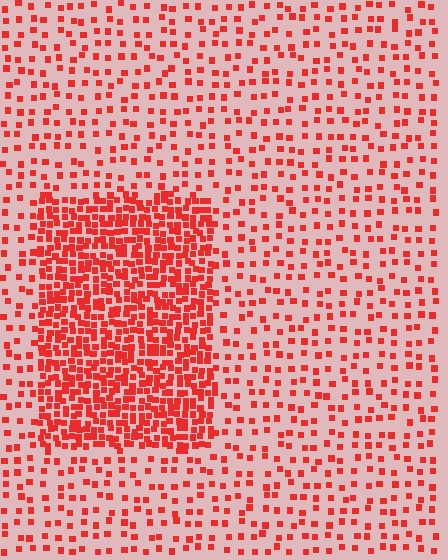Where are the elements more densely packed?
The elements are more densely packed inside the rectangle boundary.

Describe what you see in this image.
The image contains small red elements arranged at two different densities. A rectangle-shaped region is visible where the elements are more densely packed than the surrounding area.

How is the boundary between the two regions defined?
The boundary is defined by a change in element density (approximately 2.9x ratio). All elements are the same color, size, and shape.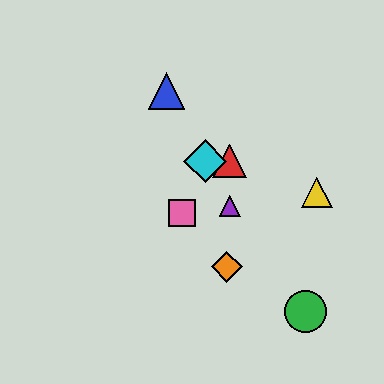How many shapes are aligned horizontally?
2 shapes (the red triangle, the cyan diamond) are aligned horizontally.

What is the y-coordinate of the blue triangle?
The blue triangle is at y≈91.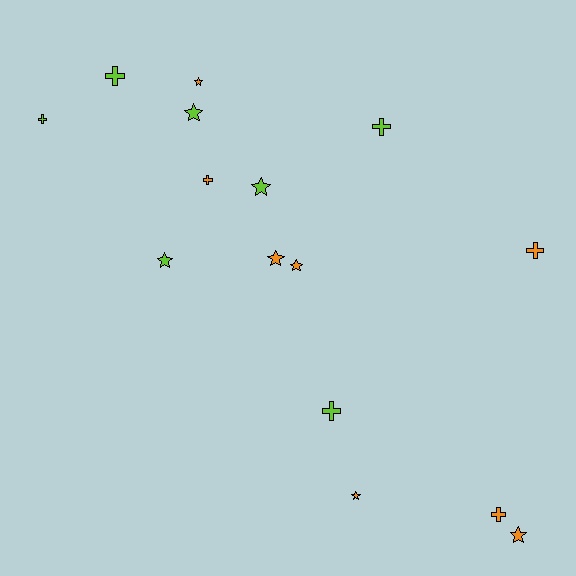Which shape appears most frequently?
Star, with 8 objects.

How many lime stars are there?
There are 3 lime stars.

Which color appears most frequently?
Orange, with 8 objects.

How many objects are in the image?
There are 15 objects.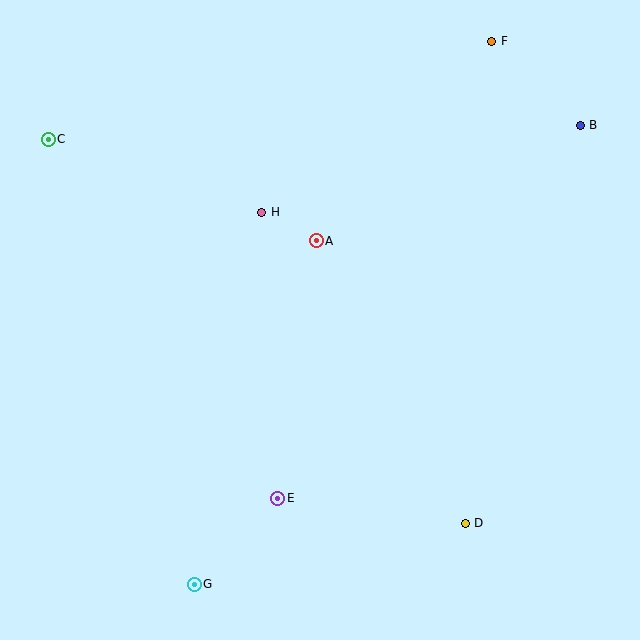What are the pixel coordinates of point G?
Point G is at (194, 584).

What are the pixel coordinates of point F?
Point F is at (492, 41).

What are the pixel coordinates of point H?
Point H is at (262, 212).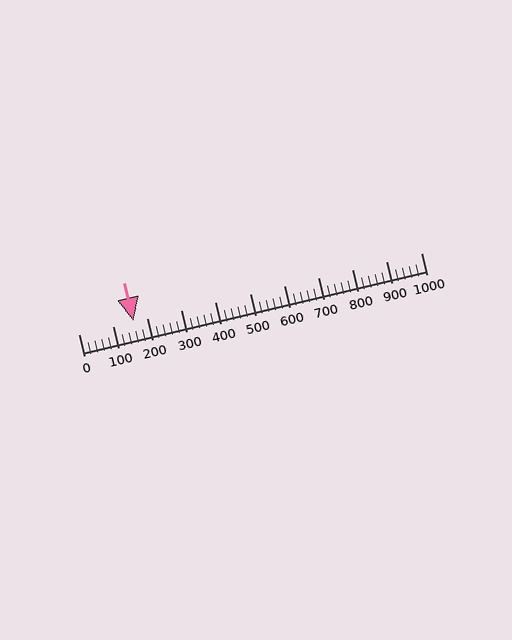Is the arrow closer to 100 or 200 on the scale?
The arrow is closer to 200.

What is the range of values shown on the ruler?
The ruler shows values from 0 to 1000.